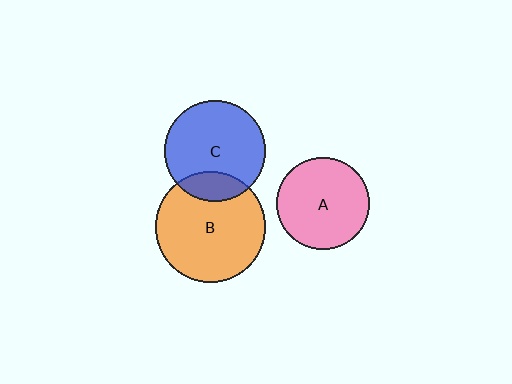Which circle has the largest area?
Circle B (orange).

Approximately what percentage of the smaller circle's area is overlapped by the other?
Approximately 20%.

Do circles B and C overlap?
Yes.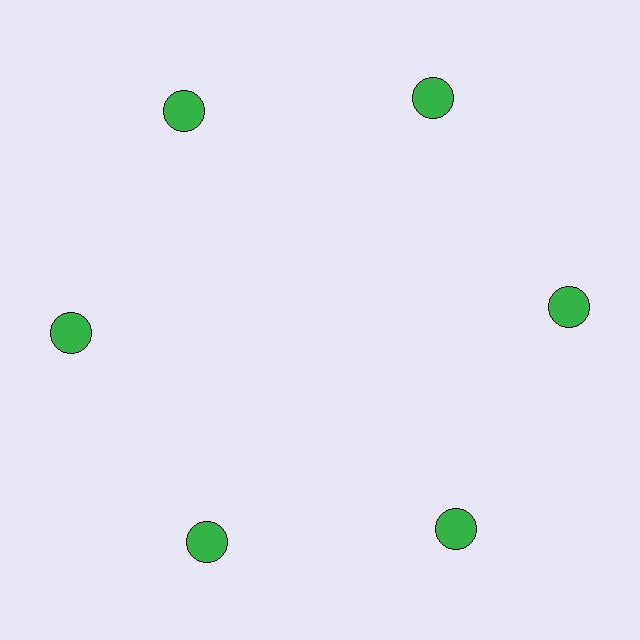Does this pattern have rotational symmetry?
Yes, this pattern has 6-fold rotational symmetry. It looks the same after rotating 60 degrees around the center.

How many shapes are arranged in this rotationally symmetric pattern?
There are 6 shapes, arranged in 6 groups of 1.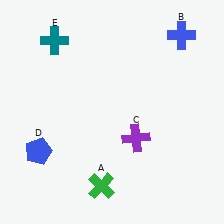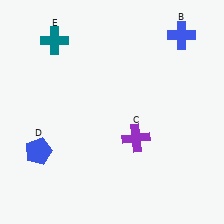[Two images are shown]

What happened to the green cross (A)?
The green cross (A) was removed in Image 2. It was in the bottom-left area of Image 1.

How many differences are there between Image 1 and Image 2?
There is 1 difference between the two images.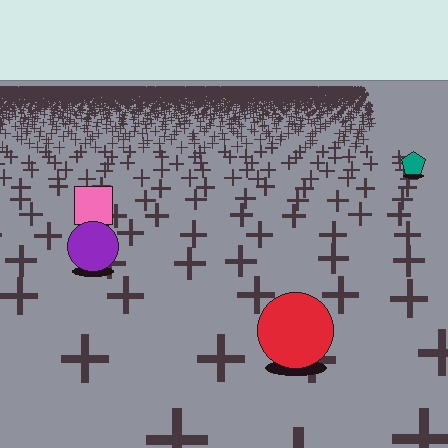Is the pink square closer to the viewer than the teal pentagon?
Yes. The pink square is closer — you can tell from the texture gradient: the ground texture is coarser near it.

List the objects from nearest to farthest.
From nearest to farthest: the red circle, the purple circle, the pink square, the teal pentagon.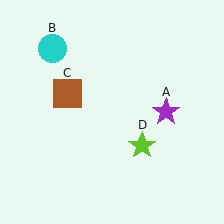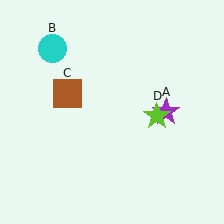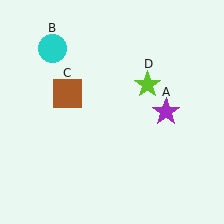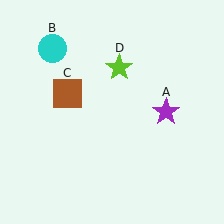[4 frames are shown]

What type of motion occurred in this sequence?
The lime star (object D) rotated counterclockwise around the center of the scene.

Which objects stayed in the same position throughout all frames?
Purple star (object A) and cyan circle (object B) and brown square (object C) remained stationary.